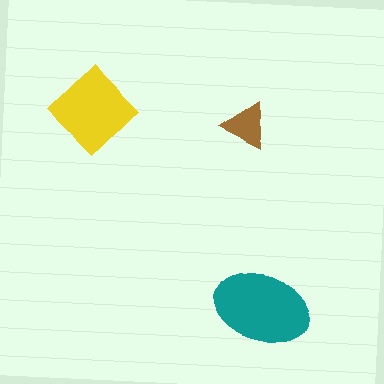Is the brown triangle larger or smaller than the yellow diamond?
Smaller.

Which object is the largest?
The teal ellipse.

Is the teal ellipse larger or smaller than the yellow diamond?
Larger.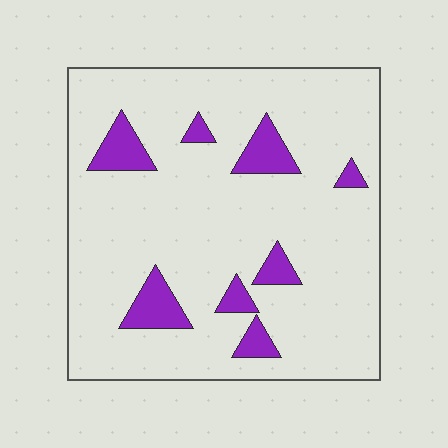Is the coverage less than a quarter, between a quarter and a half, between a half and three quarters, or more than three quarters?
Less than a quarter.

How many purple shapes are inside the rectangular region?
8.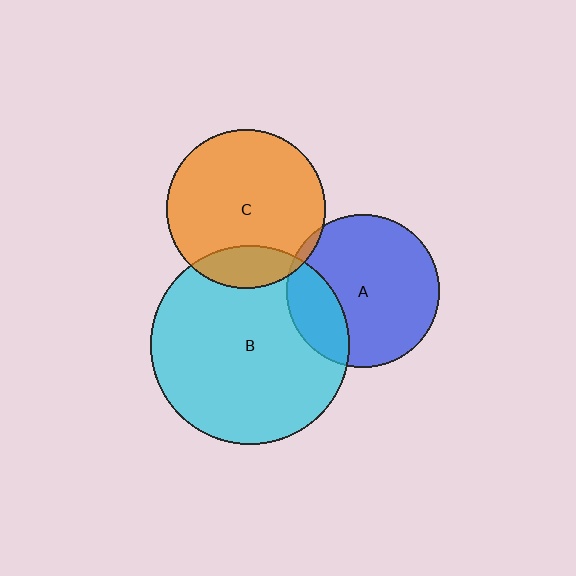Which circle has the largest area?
Circle B (cyan).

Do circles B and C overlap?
Yes.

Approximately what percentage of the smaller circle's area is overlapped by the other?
Approximately 15%.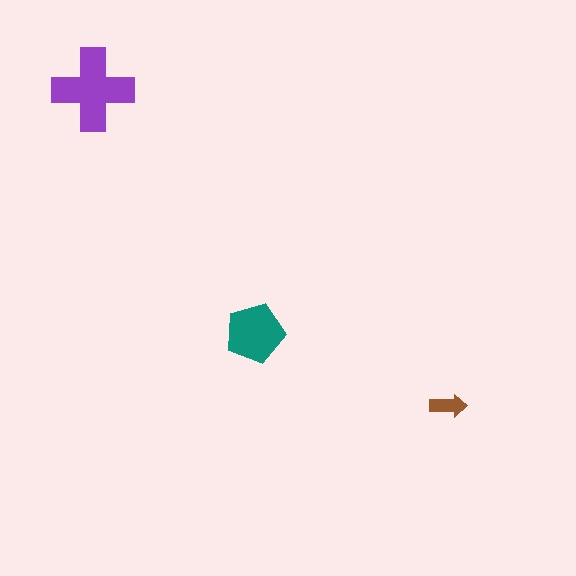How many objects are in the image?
There are 3 objects in the image.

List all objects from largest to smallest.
The purple cross, the teal pentagon, the brown arrow.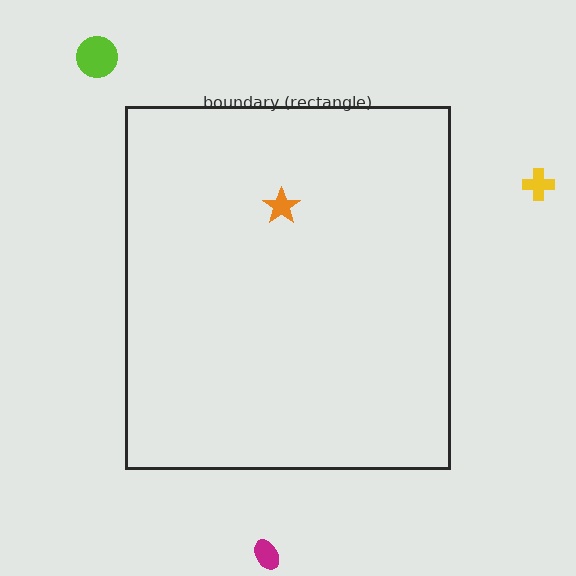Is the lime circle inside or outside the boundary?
Outside.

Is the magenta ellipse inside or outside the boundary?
Outside.